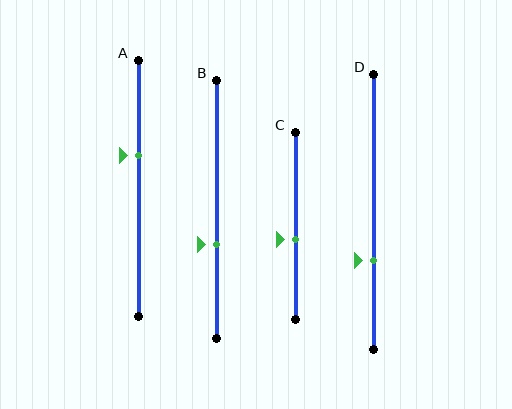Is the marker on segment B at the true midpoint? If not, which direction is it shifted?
No, the marker on segment B is shifted downward by about 13% of the segment length.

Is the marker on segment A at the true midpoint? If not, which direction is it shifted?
No, the marker on segment A is shifted upward by about 13% of the segment length.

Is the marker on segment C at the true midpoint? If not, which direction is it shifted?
No, the marker on segment C is shifted downward by about 7% of the segment length.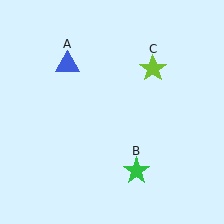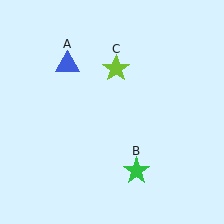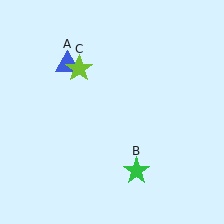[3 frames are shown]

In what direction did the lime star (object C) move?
The lime star (object C) moved left.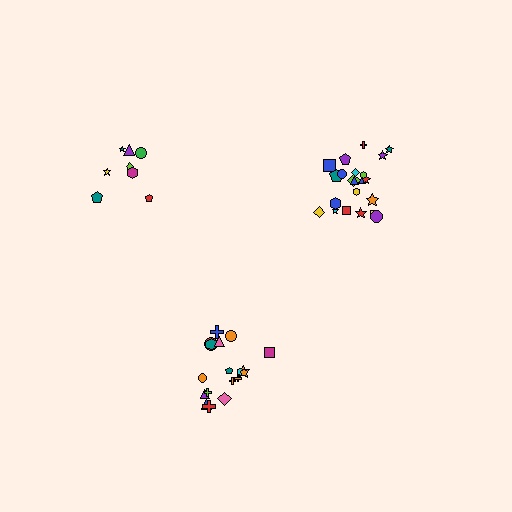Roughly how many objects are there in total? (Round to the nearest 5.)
Roughly 50 objects in total.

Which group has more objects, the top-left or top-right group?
The top-right group.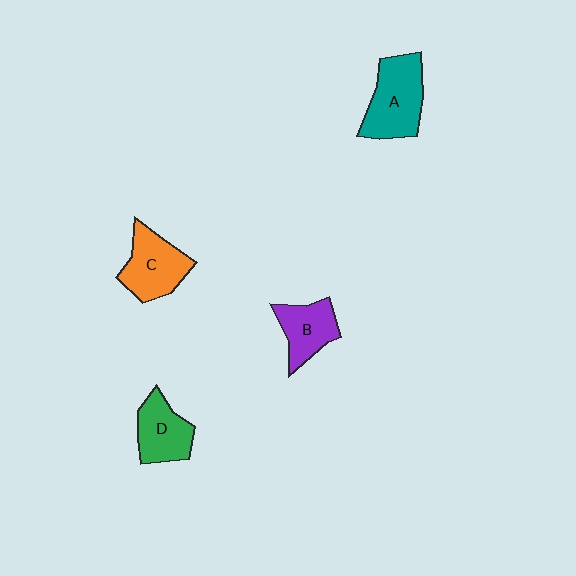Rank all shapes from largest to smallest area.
From largest to smallest: A (teal), C (orange), D (green), B (purple).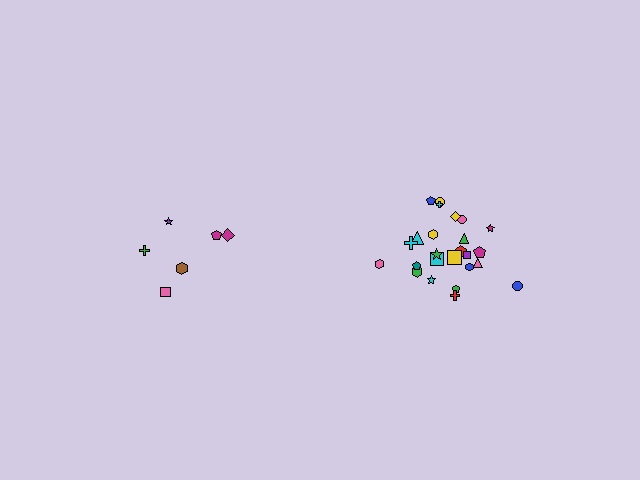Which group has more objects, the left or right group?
The right group.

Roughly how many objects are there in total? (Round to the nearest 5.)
Roughly 30 objects in total.